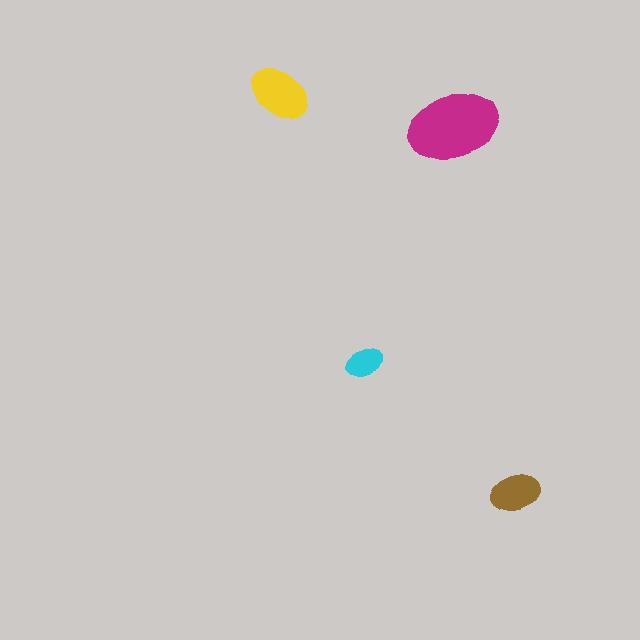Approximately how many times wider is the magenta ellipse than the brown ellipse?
About 2 times wider.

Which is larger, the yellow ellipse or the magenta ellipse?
The magenta one.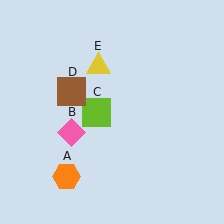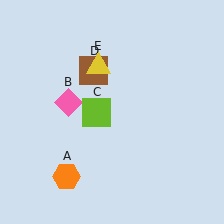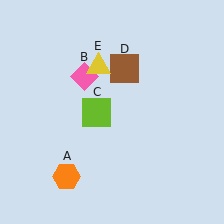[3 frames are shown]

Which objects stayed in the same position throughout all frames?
Orange hexagon (object A) and lime square (object C) and yellow triangle (object E) remained stationary.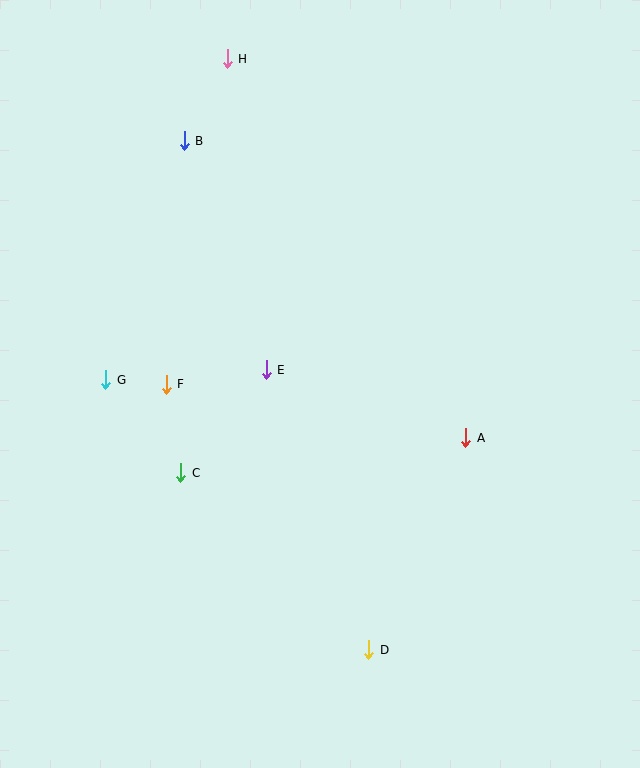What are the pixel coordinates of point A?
Point A is at (466, 438).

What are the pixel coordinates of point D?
Point D is at (369, 650).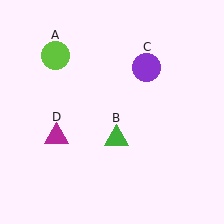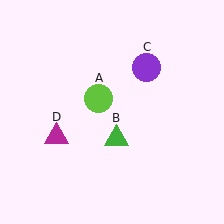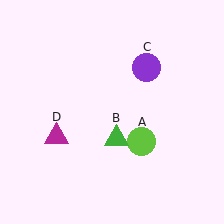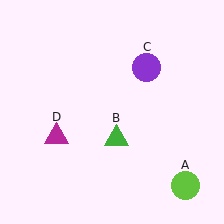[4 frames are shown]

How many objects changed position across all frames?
1 object changed position: lime circle (object A).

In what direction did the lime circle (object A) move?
The lime circle (object A) moved down and to the right.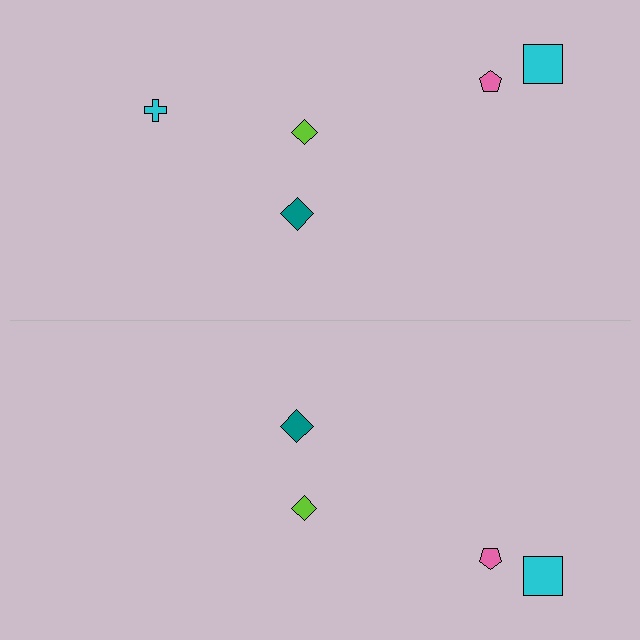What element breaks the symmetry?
A cyan cross is missing from the bottom side.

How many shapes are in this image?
There are 9 shapes in this image.